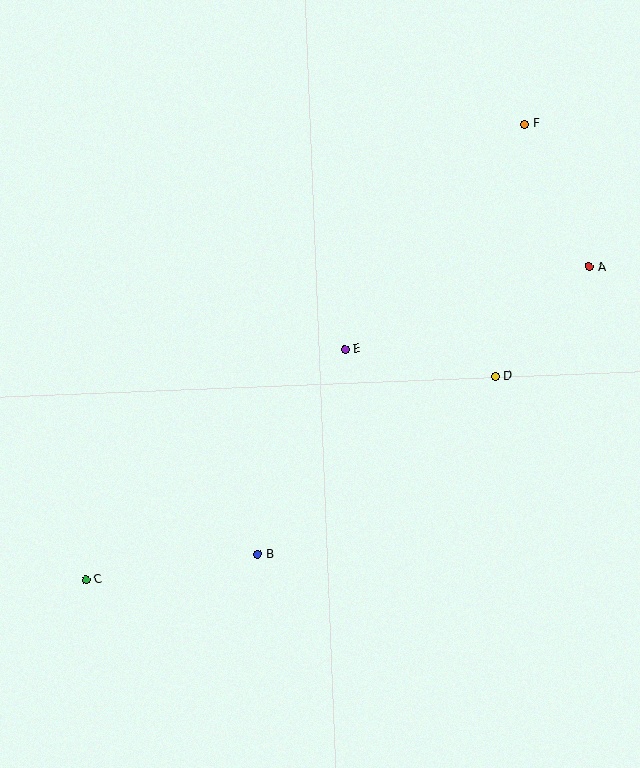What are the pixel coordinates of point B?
Point B is at (257, 554).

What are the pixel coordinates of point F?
Point F is at (525, 124).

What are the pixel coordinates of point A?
Point A is at (589, 267).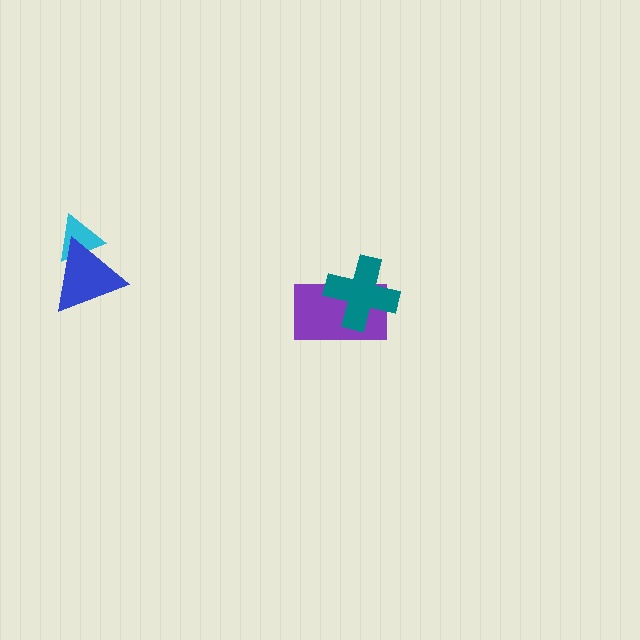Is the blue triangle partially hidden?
No, no other shape covers it.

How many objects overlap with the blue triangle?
1 object overlaps with the blue triangle.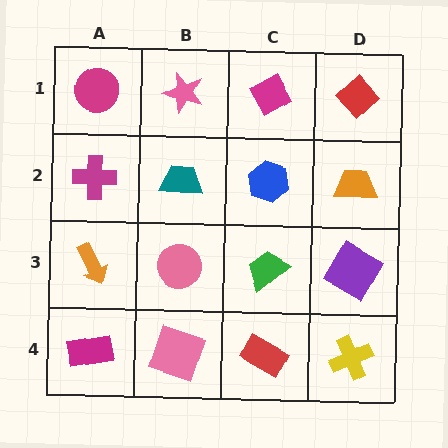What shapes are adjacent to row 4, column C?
A green trapezoid (row 3, column C), a pink square (row 4, column B), a yellow cross (row 4, column D).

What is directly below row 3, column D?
A yellow cross.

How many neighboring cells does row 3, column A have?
3.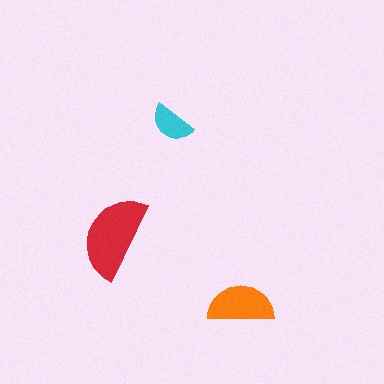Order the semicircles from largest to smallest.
the red one, the orange one, the cyan one.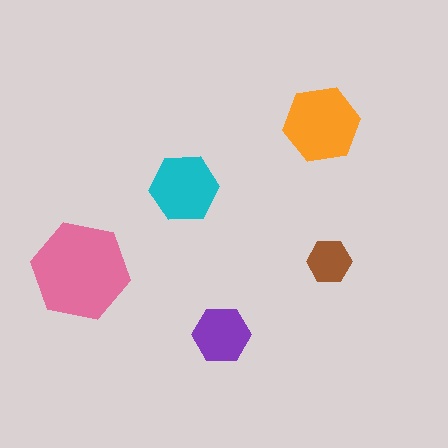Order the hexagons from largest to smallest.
the pink one, the orange one, the cyan one, the purple one, the brown one.